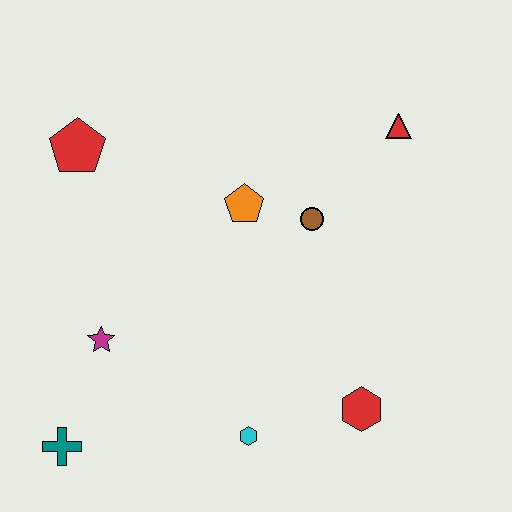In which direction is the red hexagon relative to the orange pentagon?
The red hexagon is below the orange pentagon.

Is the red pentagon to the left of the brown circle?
Yes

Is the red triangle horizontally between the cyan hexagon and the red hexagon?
No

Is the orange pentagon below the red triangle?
Yes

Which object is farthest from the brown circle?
The teal cross is farthest from the brown circle.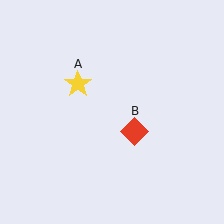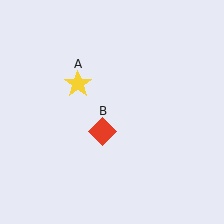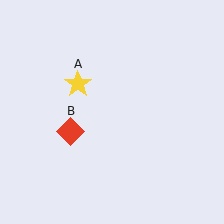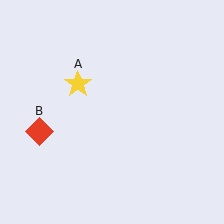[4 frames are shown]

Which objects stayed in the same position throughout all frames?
Yellow star (object A) remained stationary.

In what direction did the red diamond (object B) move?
The red diamond (object B) moved left.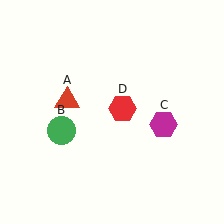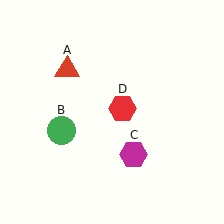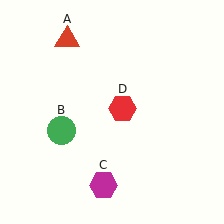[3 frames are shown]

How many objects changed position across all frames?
2 objects changed position: red triangle (object A), magenta hexagon (object C).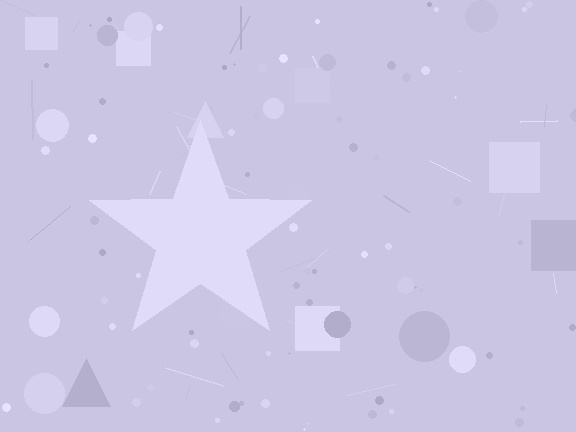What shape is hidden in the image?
A star is hidden in the image.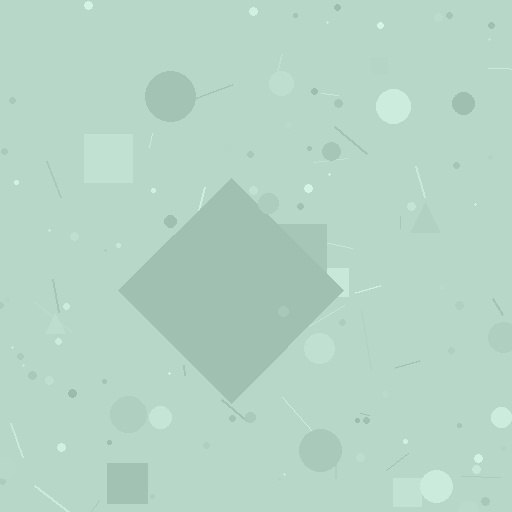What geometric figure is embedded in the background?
A diamond is embedded in the background.